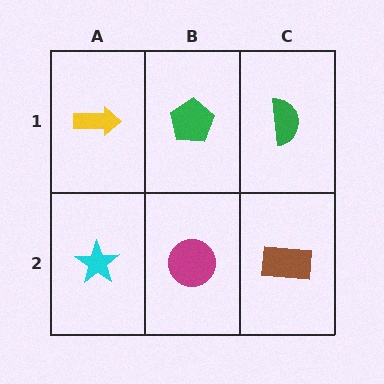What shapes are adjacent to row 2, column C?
A green semicircle (row 1, column C), a magenta circle (row 2, column B).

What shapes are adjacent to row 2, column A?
A yellow arrow (row 1, column A), a magenta circle (row 2, column B).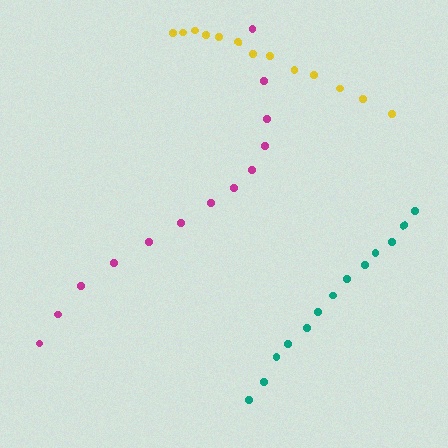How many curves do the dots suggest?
There are 3 distinct paths.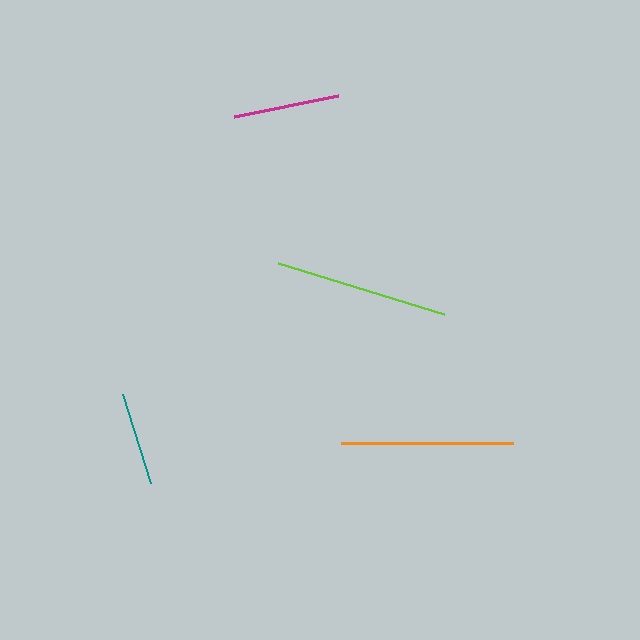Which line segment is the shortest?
The teal line is the shortest at approximately 93 pixels.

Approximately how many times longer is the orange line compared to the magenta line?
The orange line is approximately 1.6 times the length of the magenta line.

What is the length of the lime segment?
The lime segment is approximately 174 pixels long.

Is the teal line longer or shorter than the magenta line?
The magenta line is longer than the teal line.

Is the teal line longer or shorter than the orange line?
The orange line is longer than the teal line.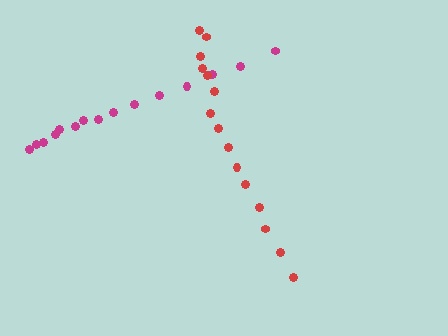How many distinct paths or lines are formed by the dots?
There are 2 distinct paths.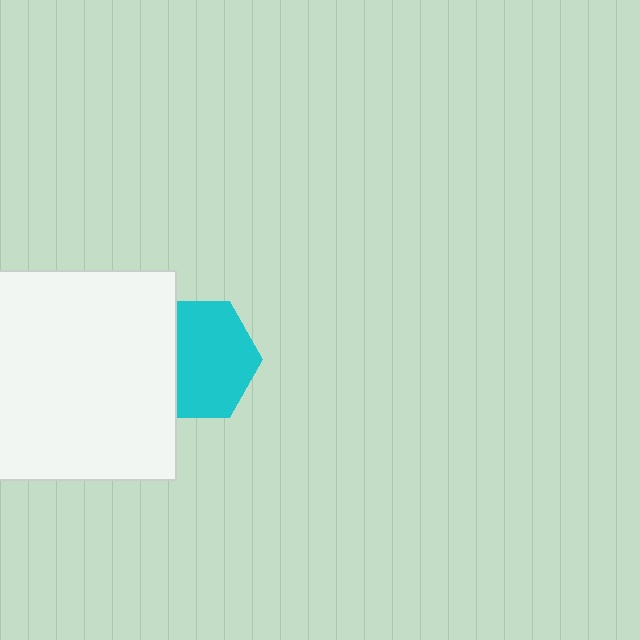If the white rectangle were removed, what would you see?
You would see the complete cyan hexagon.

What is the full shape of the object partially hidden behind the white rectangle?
The partially hidden object is a cyan hexagon.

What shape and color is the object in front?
The object in front is a white rectangle.